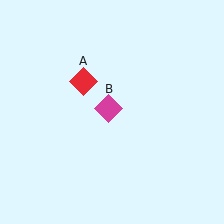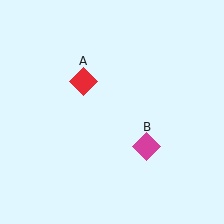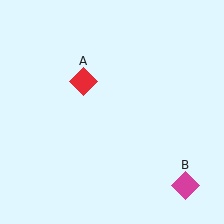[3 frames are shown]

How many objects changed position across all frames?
1 object changed position: magenta diamond (object B).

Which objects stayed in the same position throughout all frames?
Red diamond (object A) remained stationary.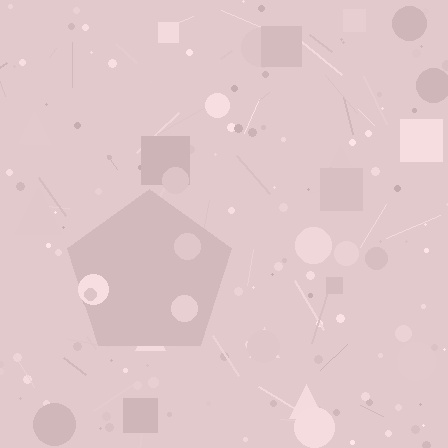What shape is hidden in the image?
A pentagon is hidden in the image.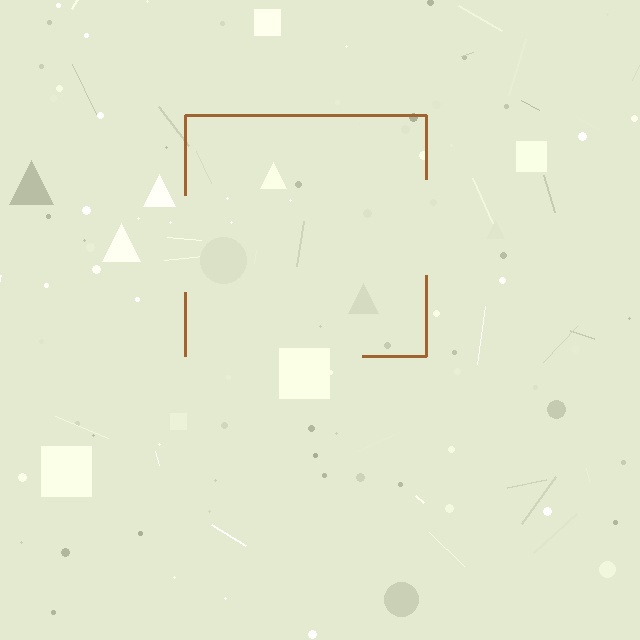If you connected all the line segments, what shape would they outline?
They would outline a square.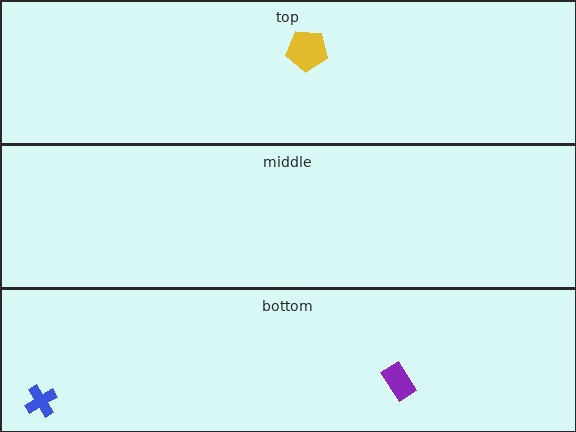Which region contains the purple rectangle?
The bottom region.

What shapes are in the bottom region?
The purple rectangle, the blue cross.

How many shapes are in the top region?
1.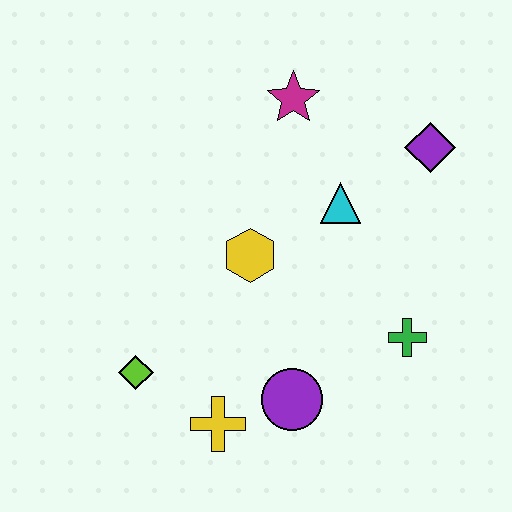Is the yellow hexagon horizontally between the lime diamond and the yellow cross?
No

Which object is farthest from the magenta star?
The yellow cross is farthest from the magenta star.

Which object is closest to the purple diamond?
The cyan triangle is closest to the purple diamond.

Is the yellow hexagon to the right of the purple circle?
No